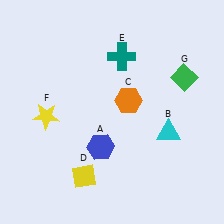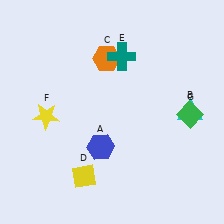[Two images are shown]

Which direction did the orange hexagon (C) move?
The orange hexagon (C) moved up.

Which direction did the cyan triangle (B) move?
The cyan triangle (B) moved right.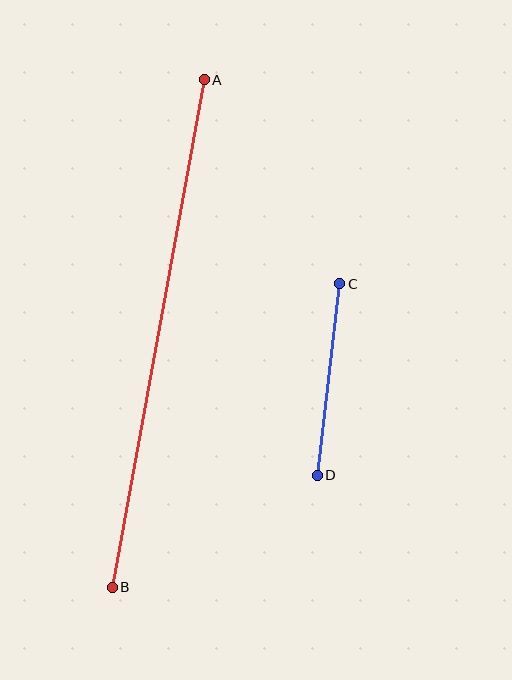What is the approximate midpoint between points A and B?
The midpoint is at approximately (158, 333) pixels.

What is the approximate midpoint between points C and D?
The midpoint is at approximately (329, 379) pixels.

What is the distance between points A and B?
The distance is approximately 516 pixels.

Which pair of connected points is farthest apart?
Points A and B are farthest apart.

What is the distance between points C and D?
The distance is approximately 193 pixels.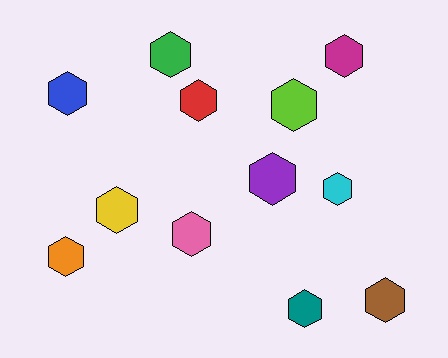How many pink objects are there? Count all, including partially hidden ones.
There is 1 pink object.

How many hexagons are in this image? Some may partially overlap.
There are 12 hexagons.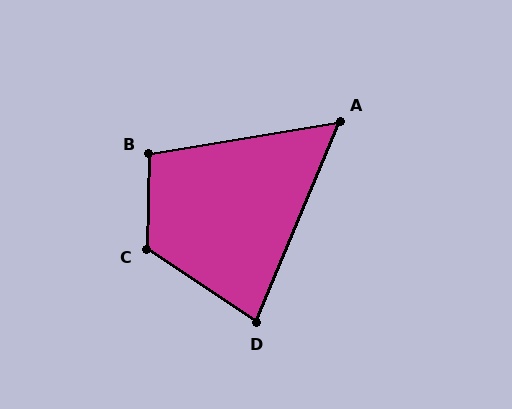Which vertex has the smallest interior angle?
A, at approximately 58 degrees.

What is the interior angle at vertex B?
Approximately 101 degrees (obtuse).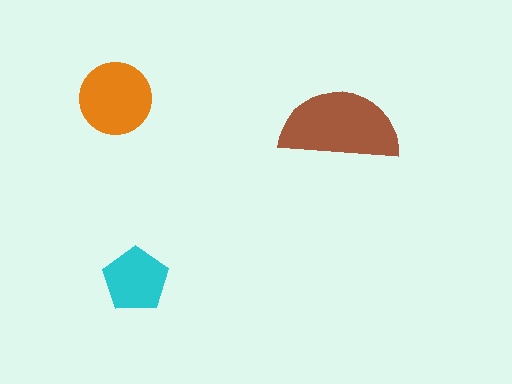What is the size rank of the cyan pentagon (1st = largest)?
3rd.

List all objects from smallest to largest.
The cyan pentagon, the orange circle, the brown semicircle.